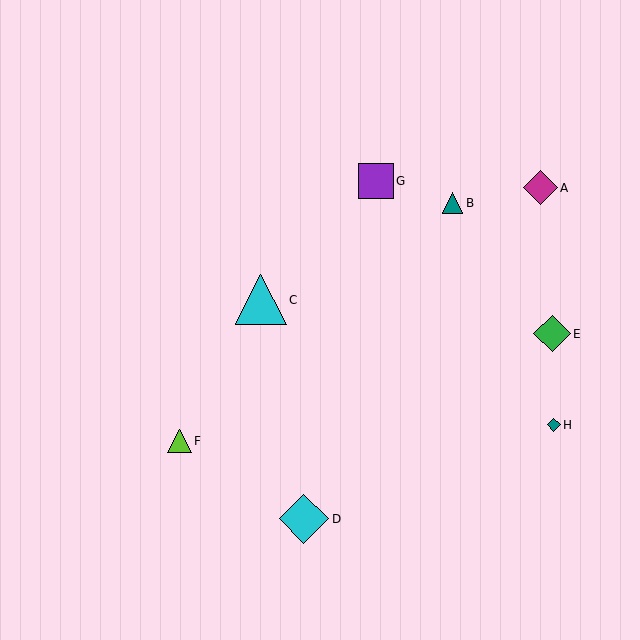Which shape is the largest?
The cyan triangle (labeled C) is the largest.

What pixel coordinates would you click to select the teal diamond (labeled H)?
Click at (554, 425) to select the teal diamond H.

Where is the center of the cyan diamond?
The center of the cyan diamond is at (304, 519).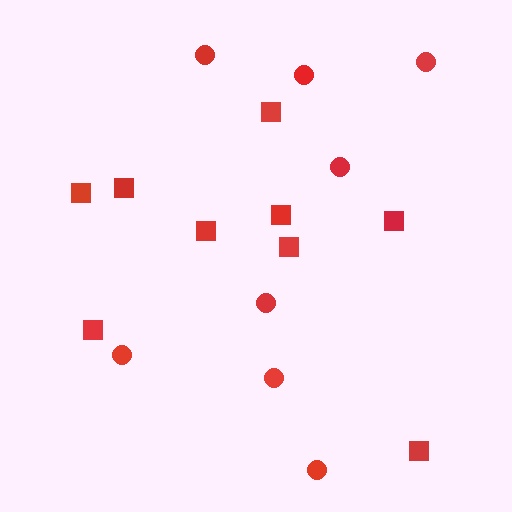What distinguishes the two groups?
There are 2 groups: one group of circles (8) and one group of squares (9).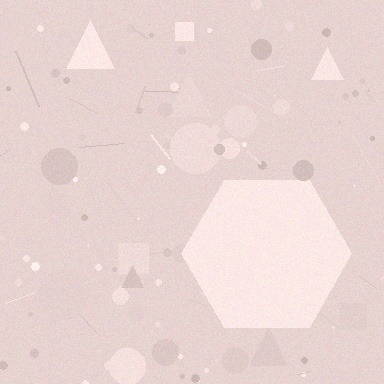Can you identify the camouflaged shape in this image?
The camouflaged shape is a hexagon.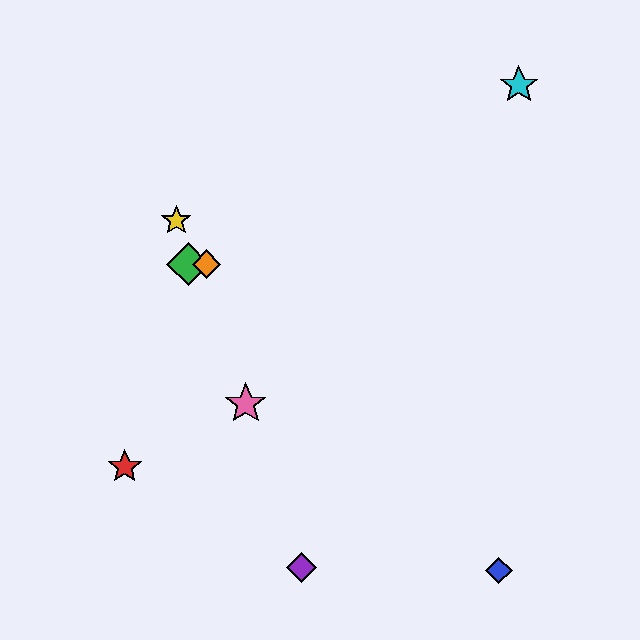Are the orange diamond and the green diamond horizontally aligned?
Yes, both are at y≈264.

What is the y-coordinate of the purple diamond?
The purple diamond is at y≈567.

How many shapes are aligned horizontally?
2 shapes (the green diamond, the orange diamond) are aligned horizontally.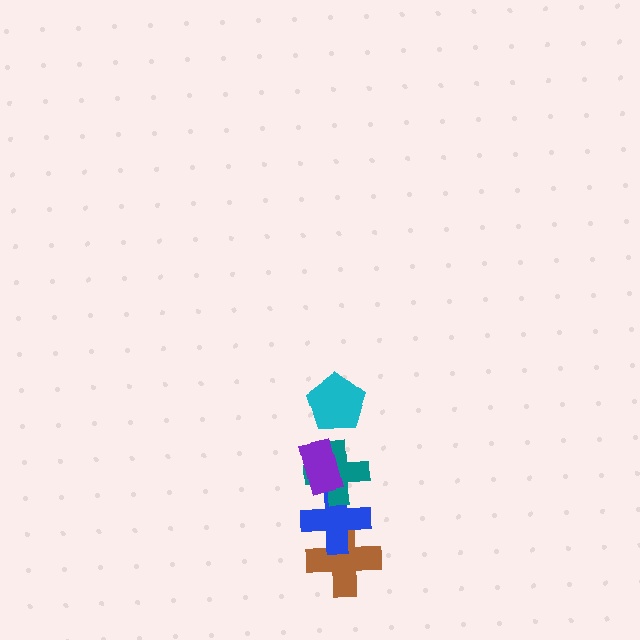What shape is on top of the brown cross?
The blue cross is on top of the brown cross.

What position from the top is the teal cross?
The teal cross is 3rd from the top.